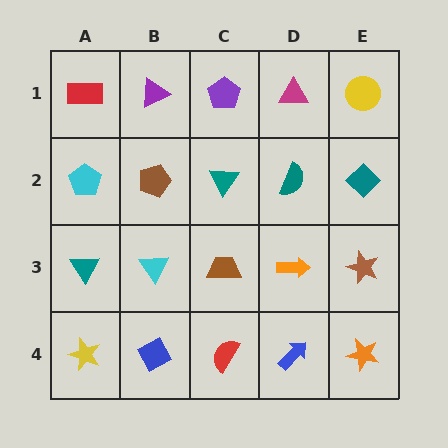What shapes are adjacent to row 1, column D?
A teal semicircle (row 2, column D), a purple pentagon (row 1, column C), a yellow circle (row 1, column E).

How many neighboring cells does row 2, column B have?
4.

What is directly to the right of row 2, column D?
A teal diamond.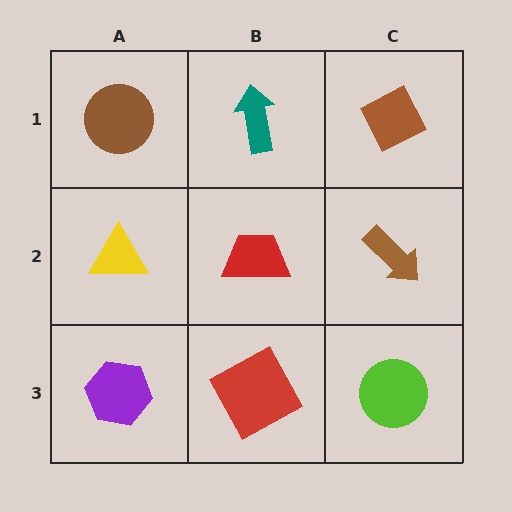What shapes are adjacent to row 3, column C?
A brown arrow (row 2, column C), a red square (row 3, column B).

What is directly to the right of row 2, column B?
A brown arrow.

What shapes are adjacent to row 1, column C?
A brown arrow (row 2, column C), a teal arrow (row 1, column B).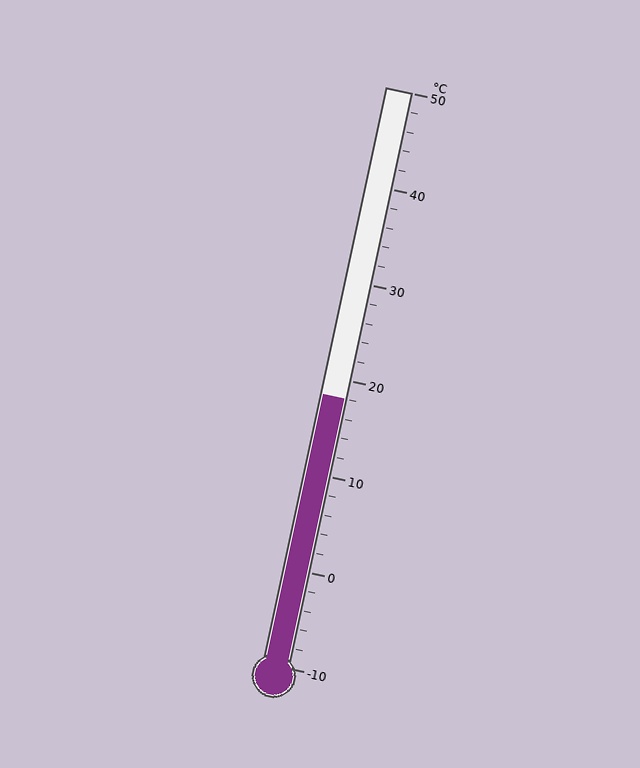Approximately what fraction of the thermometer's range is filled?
The thermometer is filled to approximately 45% of its range.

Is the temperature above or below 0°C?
The temperature is above 0°C.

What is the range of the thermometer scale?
The thermometer scale ranges from -10°C to 50°C.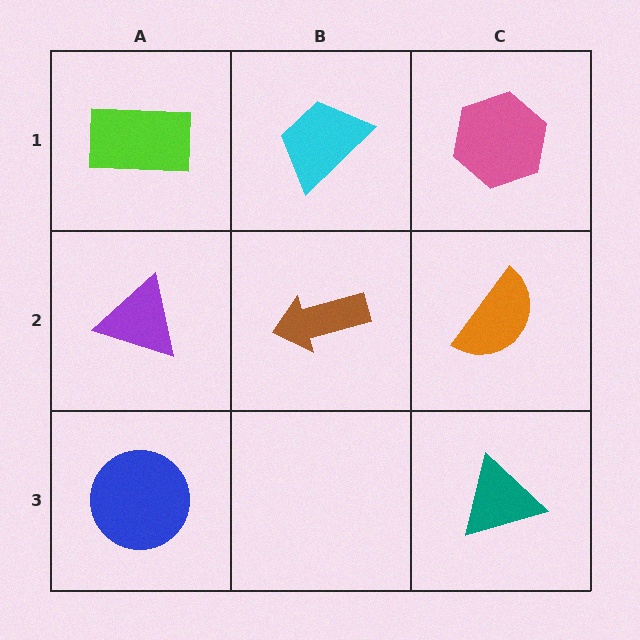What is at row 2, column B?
A brown arrow.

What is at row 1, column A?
A lime rectangle.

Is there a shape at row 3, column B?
No, that cell is empty.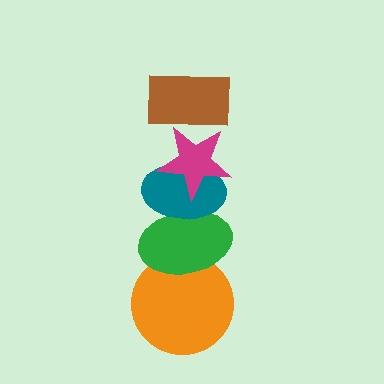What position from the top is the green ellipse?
The green ellipse is 4th from the top.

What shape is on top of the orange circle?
The green ellipse is on top of the orange circle.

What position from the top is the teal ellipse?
The teal ellipse is 3rd from the top.